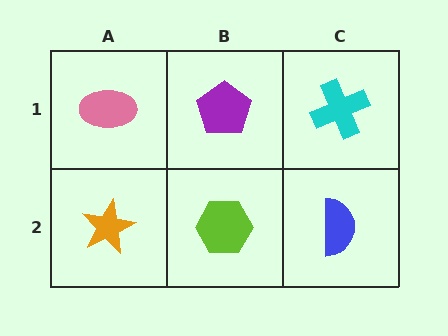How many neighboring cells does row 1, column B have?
3.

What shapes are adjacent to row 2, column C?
A cyan cross (row 1, column C), a lime hexagon (row 2, column B).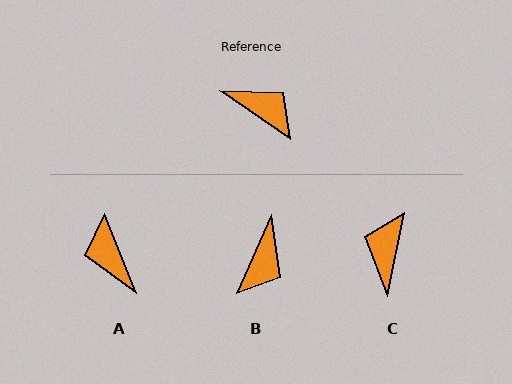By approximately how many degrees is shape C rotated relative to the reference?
Approximately 113 degrees counter-clockwise.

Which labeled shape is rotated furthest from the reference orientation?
A, about 146 degrees away.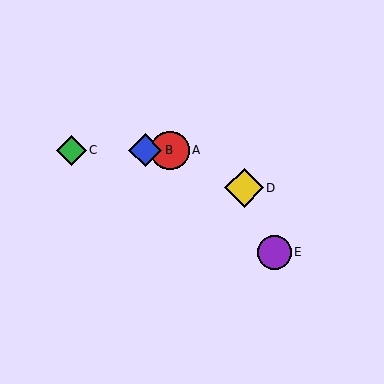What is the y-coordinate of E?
Object E is at y≈252.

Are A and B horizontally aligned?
Yes, both are at y≈150.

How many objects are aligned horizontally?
3 objects (A, B, C) are aligned horizontally.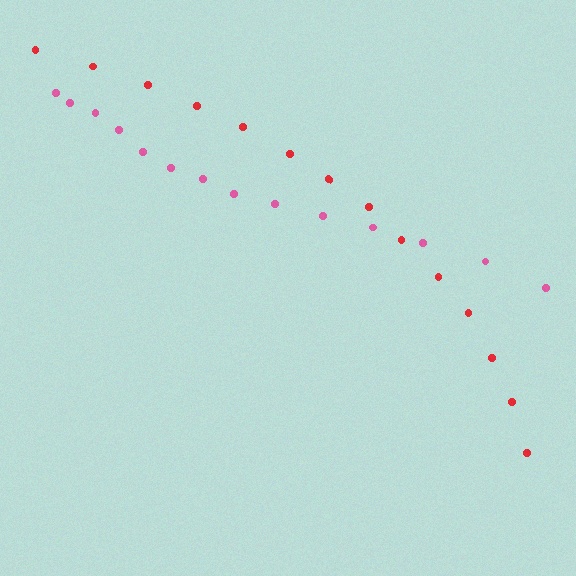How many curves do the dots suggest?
There are 2 distinct paths.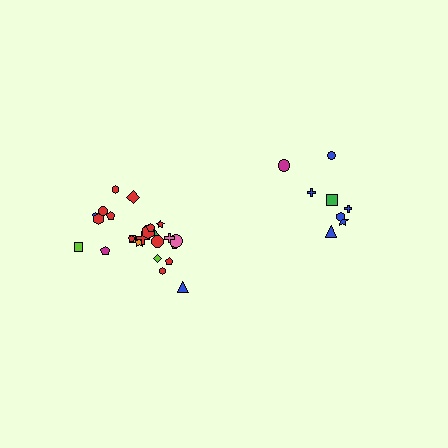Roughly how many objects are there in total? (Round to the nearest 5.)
Roughly 35 objects in total.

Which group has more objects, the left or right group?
The left group.